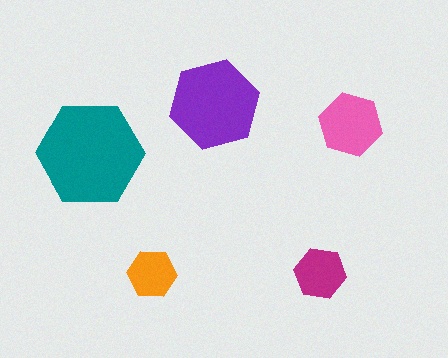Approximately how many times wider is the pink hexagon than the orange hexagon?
About 1.5 times wider.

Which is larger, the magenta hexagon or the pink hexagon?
The pink one.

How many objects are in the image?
There are 5 objects in the image.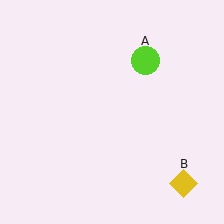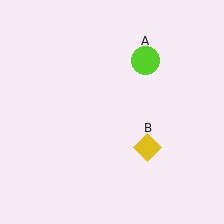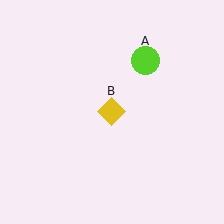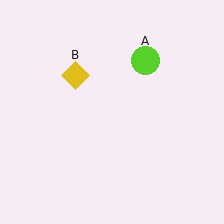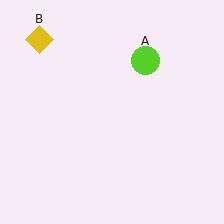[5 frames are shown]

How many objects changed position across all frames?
1 object changed position: yellow diamond (object B).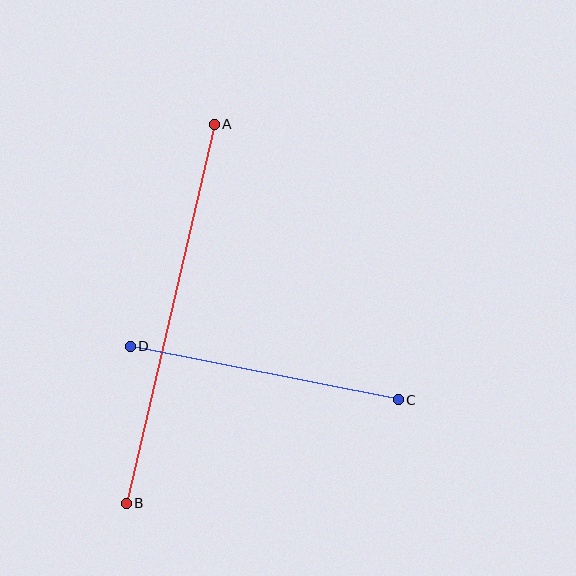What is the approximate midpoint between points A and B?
The midpoint is at approximately (170, 314) pixels.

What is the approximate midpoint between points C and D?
The midpoint is at approximately (264, 373) pixels.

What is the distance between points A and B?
The distance is approximately 389 pixels.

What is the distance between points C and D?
The distance is approximately 273 pixels.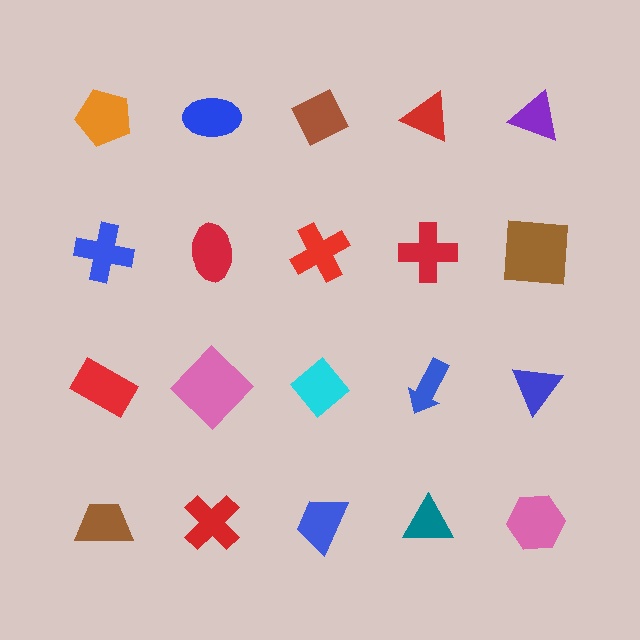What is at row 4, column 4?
A teal triangle.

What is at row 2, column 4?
A red cross.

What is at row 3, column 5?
A blue triangle.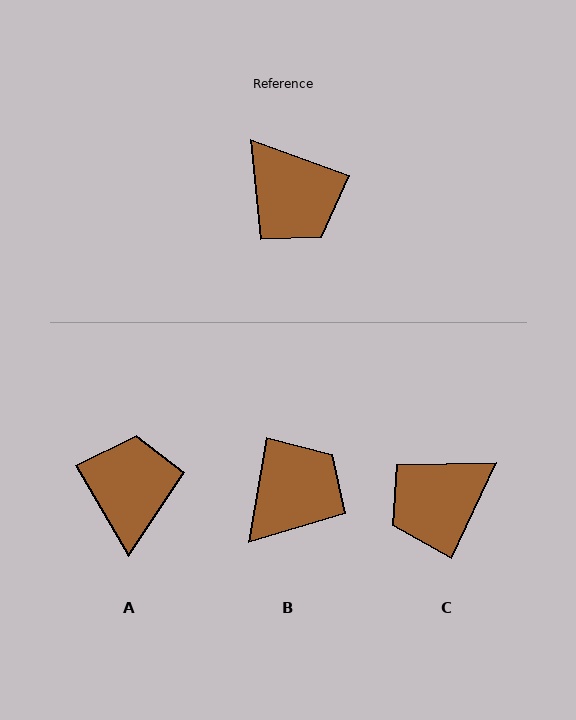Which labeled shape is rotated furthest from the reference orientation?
A, about 141 degrees away.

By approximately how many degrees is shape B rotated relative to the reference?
Approximately 100 degrees counter-clockwise.